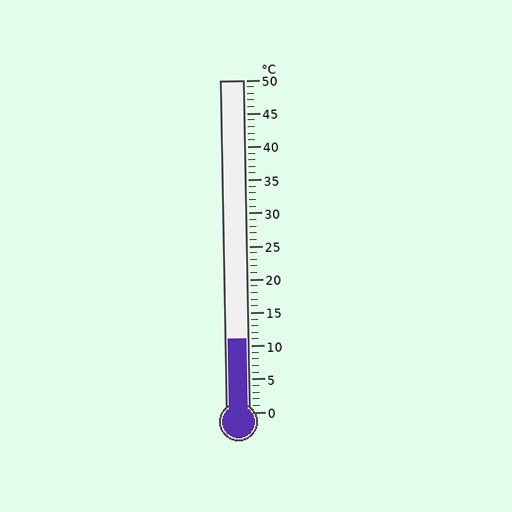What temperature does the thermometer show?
The thermometer shows approximately 11°C.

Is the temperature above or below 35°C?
The temperature is below 35°C.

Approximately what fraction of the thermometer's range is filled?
The thermometer is filled to approximately 20% of its range.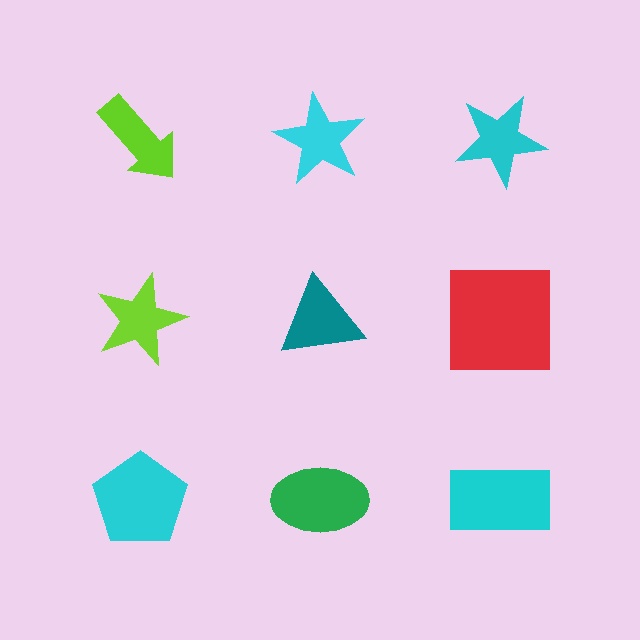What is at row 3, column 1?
A cyan pentagon.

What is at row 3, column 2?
A green ellipse.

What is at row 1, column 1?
A lime arrow.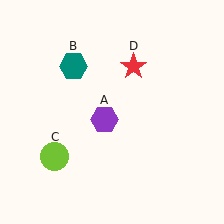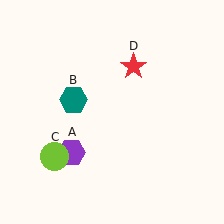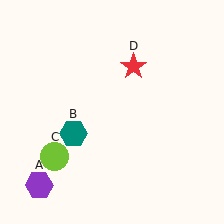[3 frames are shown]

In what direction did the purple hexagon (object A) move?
The purple hexagon (object A) moved down and to the left.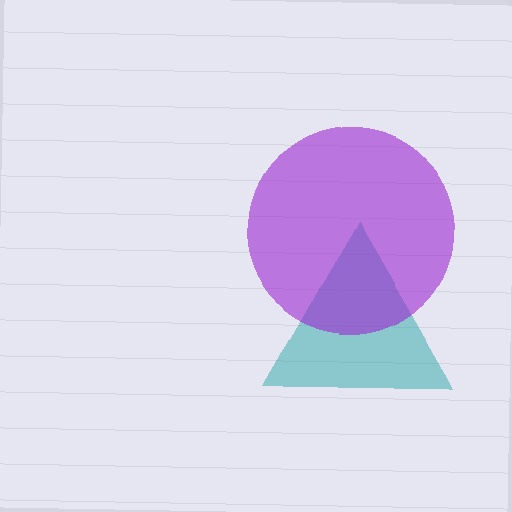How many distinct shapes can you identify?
There are 2 distinct shapes: a teal triangle, a purple circle.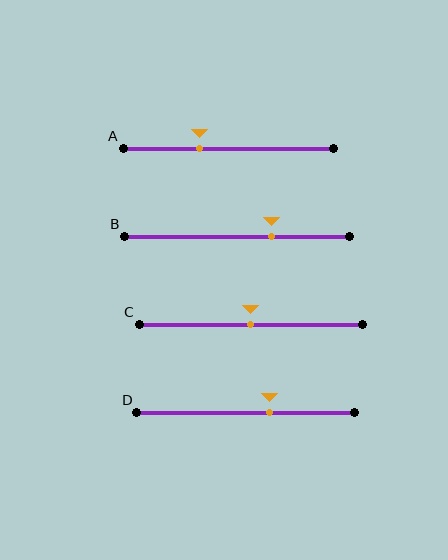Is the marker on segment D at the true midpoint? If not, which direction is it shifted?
No, the marker on segment D is shifted to the right by about 11% of the segment length.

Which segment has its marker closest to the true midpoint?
Segment C has its marker closest to the true midpoint.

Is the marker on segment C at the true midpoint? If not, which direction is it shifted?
Yes, the marker on segment C is at the true midpoint.